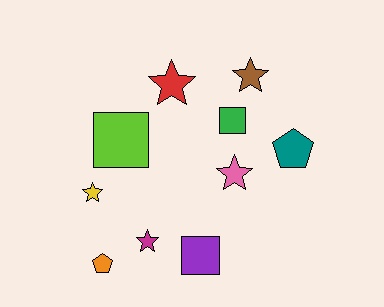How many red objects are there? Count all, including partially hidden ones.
There is 1 red object.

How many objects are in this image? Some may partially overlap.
There are 10 objects.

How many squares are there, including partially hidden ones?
There are 3 squares.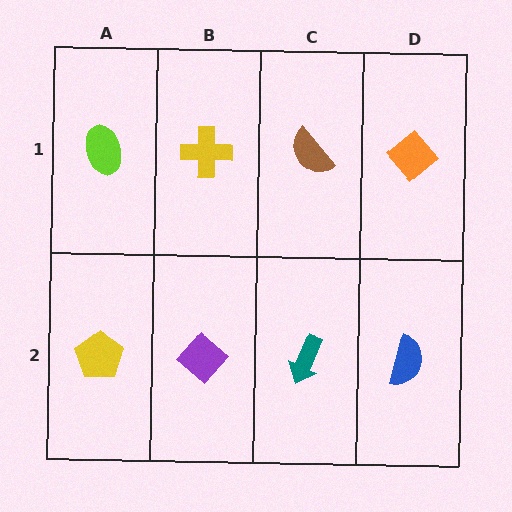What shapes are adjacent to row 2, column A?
A lime ellipse (row 1, column A), a purple diamond (row 2, column B).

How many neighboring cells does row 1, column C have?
3.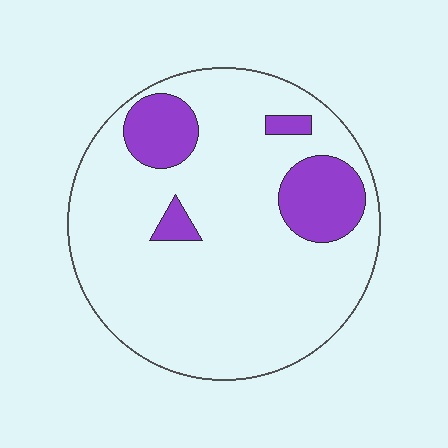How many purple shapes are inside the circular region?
4.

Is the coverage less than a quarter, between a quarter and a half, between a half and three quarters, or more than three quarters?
Less than a quarter.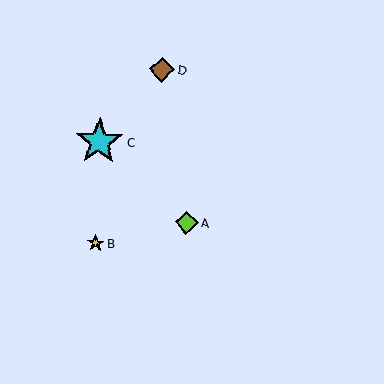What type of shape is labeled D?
Shape D is a brown diamond.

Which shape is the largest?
The cyan star (labeled C) is the largest.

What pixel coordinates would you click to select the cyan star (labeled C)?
Click at (99, 141) to select the cyan star C.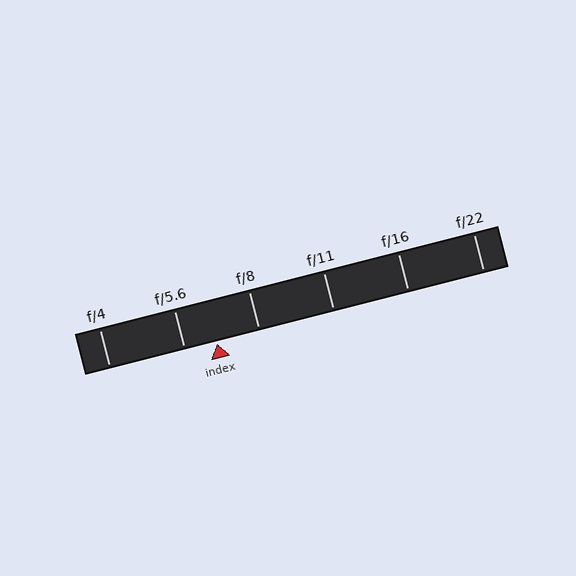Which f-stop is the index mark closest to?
The index mark is closest to f/5.6.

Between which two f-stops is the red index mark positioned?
The index mark is between f/5.6 and f/8.